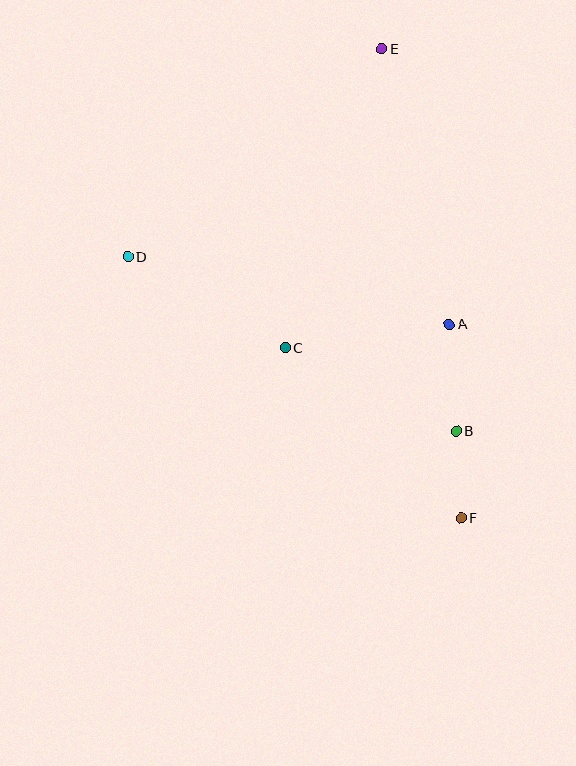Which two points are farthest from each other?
Points E and F are farthest from each other.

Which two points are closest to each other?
Points B and F are closest to each other.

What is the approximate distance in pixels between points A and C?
The distance between A and C is approximately 166 pixels.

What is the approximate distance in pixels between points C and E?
The distance between C and E is approximately 314 pixels.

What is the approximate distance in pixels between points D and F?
The distance between D and F is approximately 423 pixels.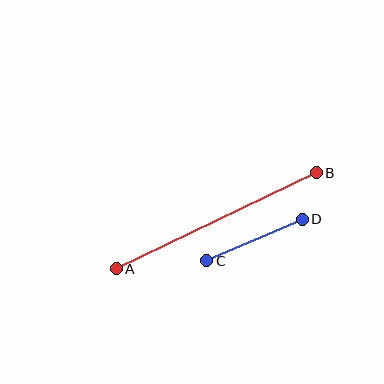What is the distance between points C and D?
The distance is approximately 104 pixels.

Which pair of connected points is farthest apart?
Points A and B are farthest apart.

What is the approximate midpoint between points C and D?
The midpoint is at approximately (255, 240) pixels.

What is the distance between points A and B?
The distance is approximately 222 pixels.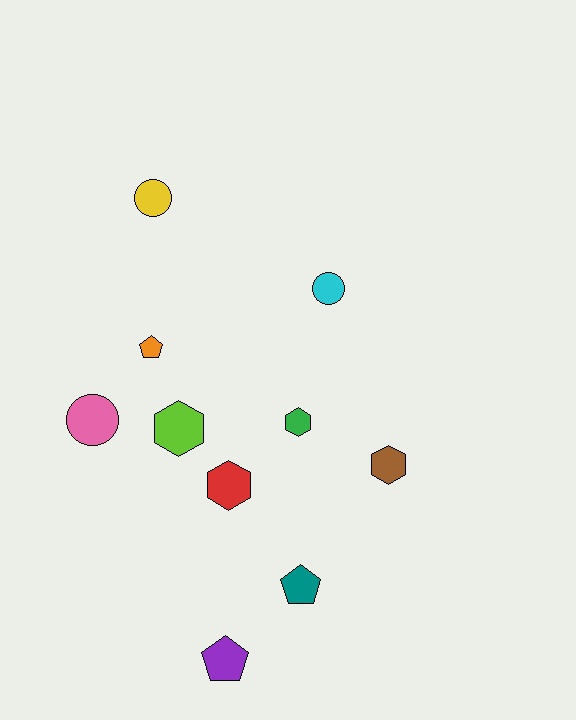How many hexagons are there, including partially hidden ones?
There are 4 hexagons.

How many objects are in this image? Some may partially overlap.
There are 10 objects.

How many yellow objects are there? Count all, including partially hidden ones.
There is 1 yellow object.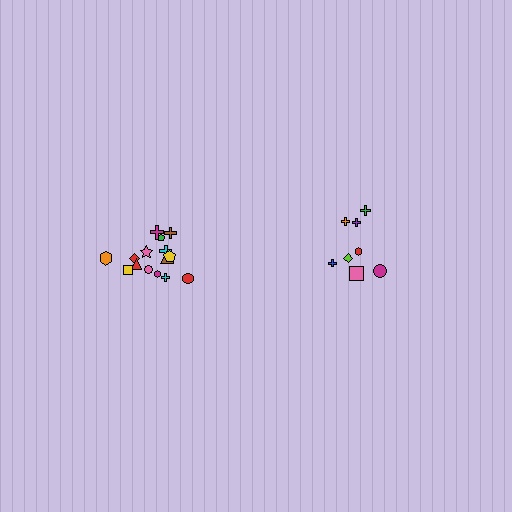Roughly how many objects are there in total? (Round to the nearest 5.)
Roughly 25 objects in total.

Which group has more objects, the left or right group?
The left group.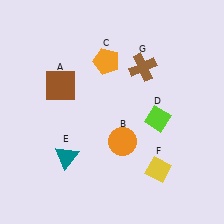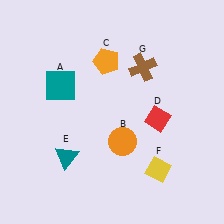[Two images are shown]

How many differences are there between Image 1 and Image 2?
There are 2 differences between the two images.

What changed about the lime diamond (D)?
In Image 1, D is lime. In Image 2, it changed to red.